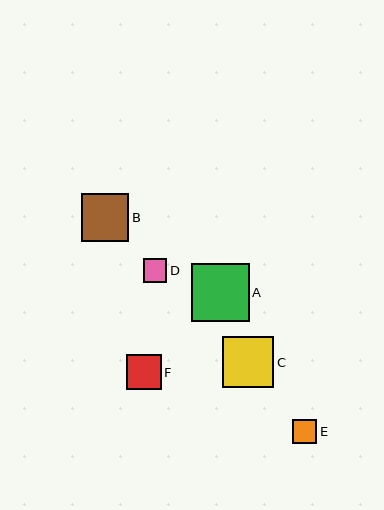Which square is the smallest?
Square D is the smallest with a size of approximately 23 pixels.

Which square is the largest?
Square A is the largest with a size of approximately 58 pixels.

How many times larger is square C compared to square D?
Square C is approximately 2.2 times the size of square D.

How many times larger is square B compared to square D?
Square B is approximately 2.0 times the size of square D.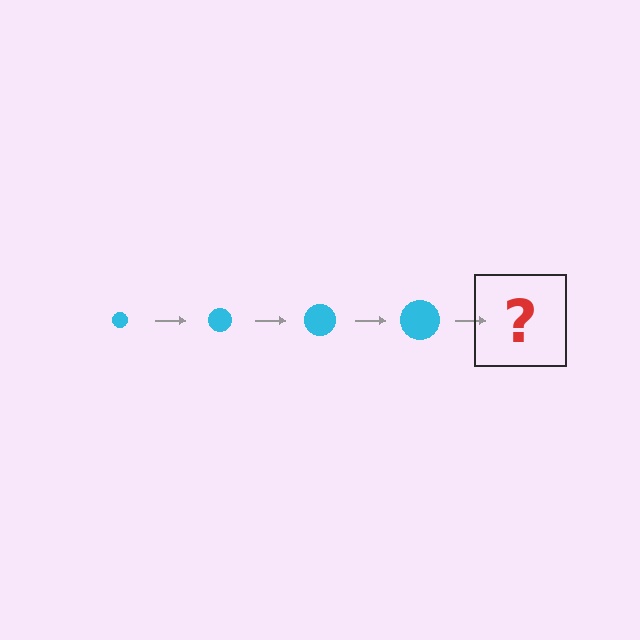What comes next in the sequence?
The next element should be a cyan circle, larger than the previous one.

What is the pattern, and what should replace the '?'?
The pattern is that the circle gets progressively larger each step. The '?' should be a cyan circle, larger than the previous one.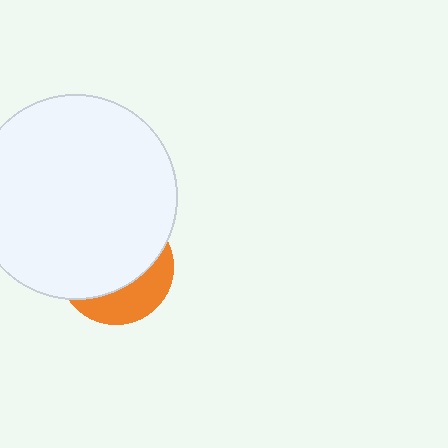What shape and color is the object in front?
The object in front is a white circle.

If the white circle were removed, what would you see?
You would see the complete orange circle.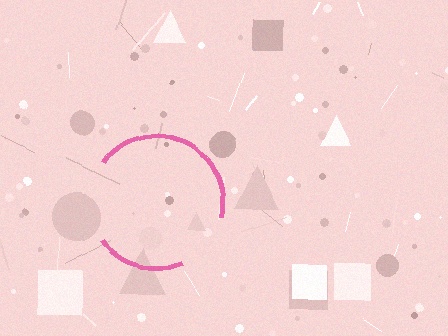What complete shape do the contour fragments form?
The contour fragments form a circle.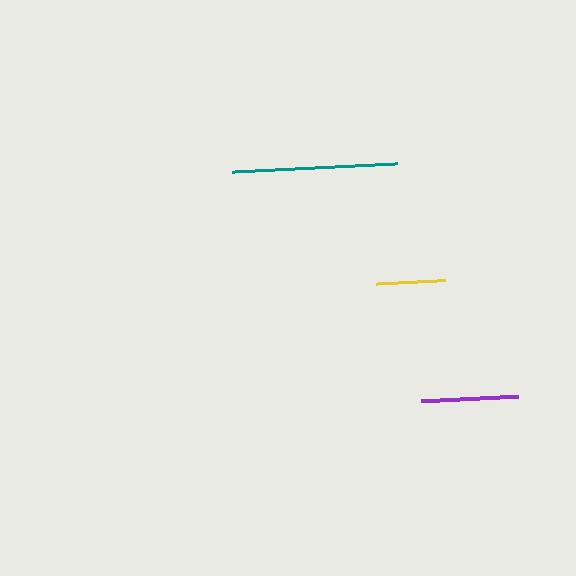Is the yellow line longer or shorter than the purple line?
The purple line is longer than the yellow line.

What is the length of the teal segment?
The teal segment is approximately 165 pixels long.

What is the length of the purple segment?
The purple segment is approximately 96 pixels long.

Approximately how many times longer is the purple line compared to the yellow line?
The purple line is approximately 1.4 times the length of the yellow line.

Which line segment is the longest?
The teal line is the longest at approximately 165 pixels.